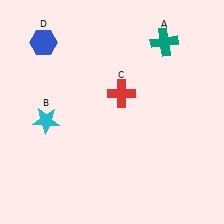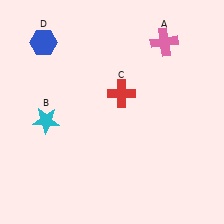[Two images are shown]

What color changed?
The cross (A) changed from teal in Image 1 to pink in Image 2.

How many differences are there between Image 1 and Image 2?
There is 1 difference between the two images.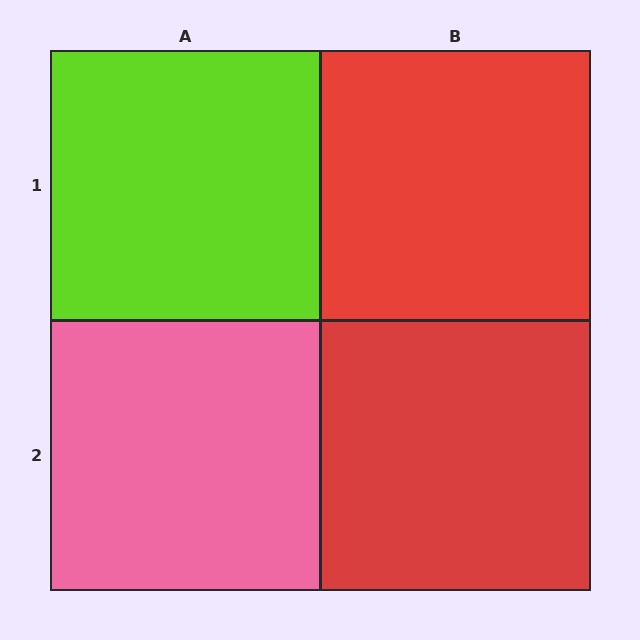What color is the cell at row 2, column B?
Red.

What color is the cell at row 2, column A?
Pink.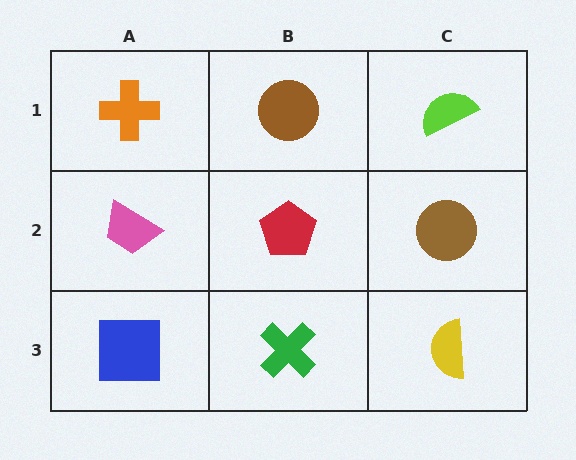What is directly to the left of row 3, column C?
A green cross.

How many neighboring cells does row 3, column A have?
2.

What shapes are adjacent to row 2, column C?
A lime semicircle (row 1, column C), a yellow semicircle (row 3, column C), a red pentagon (row 2, column B).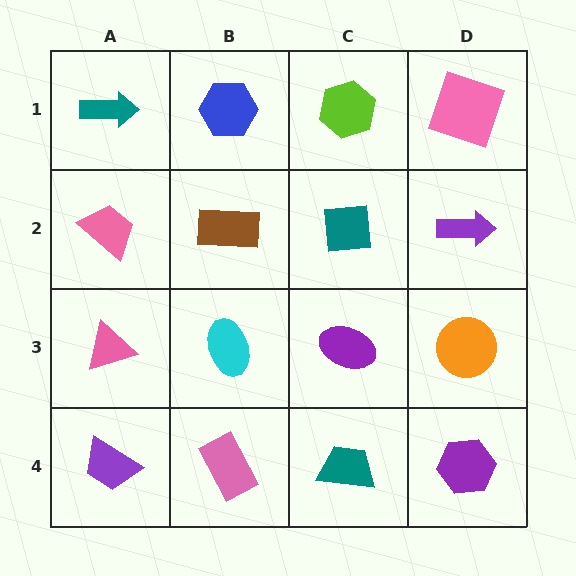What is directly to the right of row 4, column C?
A purple hexagon.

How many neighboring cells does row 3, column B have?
4.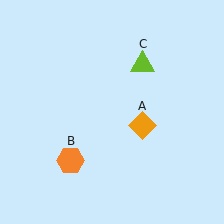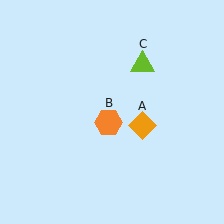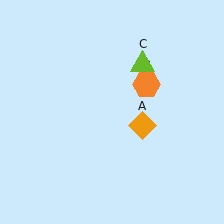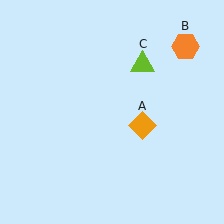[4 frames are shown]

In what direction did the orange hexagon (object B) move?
The orange hexagon (object B) moved up and to the right.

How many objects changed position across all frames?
1 object changed position: orange hexagon (object B).